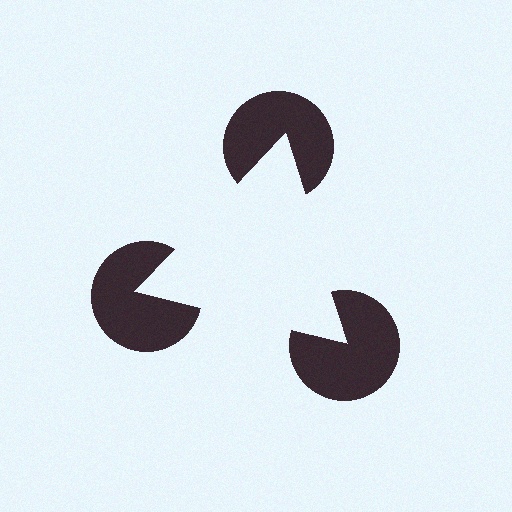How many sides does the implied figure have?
3 sides.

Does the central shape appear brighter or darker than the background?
It typically appears slightly brighter than the background, even though no actual brightness change is drawn.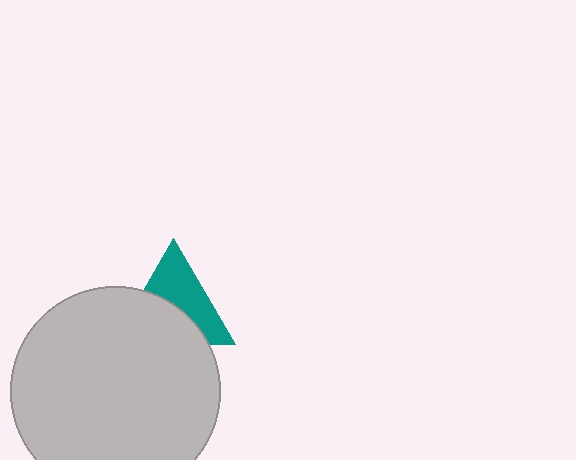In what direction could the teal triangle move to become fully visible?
The teal triangle could move up. That would shift it out from behind the light gray circle entirely.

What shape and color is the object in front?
The object in front is a light gray circle.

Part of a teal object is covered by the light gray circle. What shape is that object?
It is a triangle.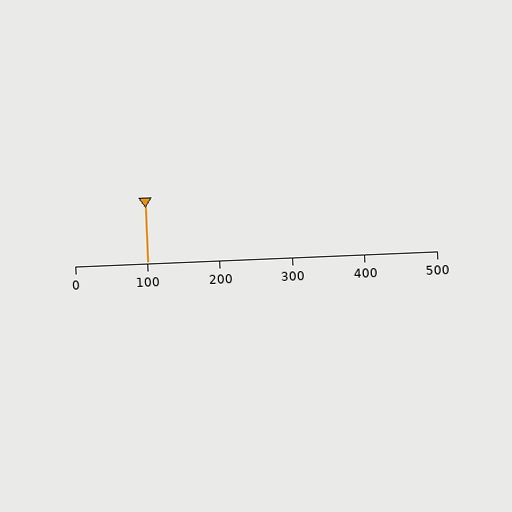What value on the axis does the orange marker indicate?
The marker indicates approximately 100.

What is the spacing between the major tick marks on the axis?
The major ticks are spaced 100 apart.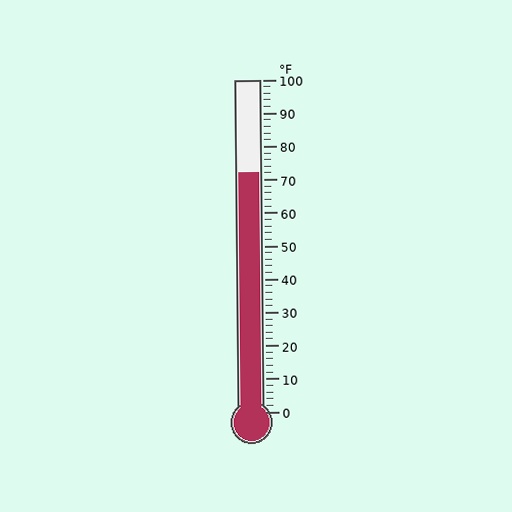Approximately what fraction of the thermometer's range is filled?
The thermometer is filled to approximately 70% of its range.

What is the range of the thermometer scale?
The thermometer scale ranges from 0°F to 100°F.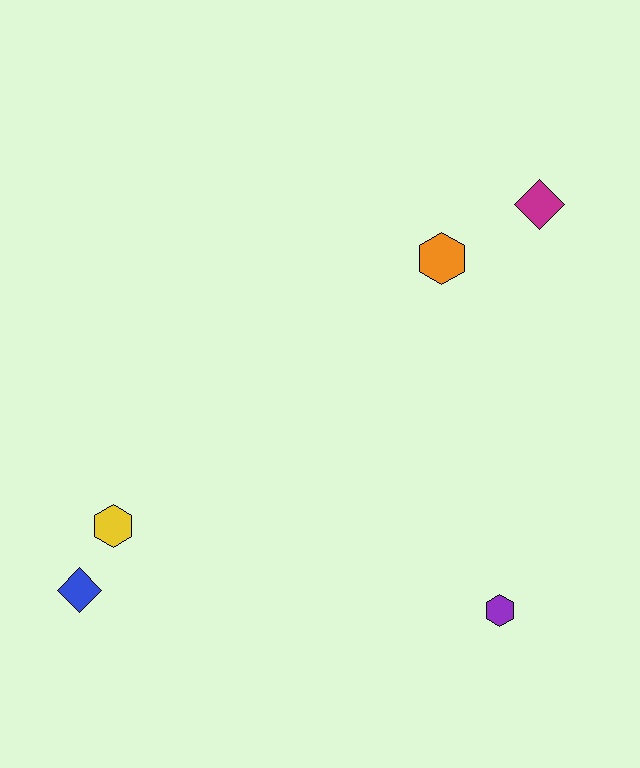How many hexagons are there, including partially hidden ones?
There are 3 hexagons.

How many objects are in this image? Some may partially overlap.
There are 5 objects.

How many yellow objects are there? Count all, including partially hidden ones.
There is 1 yellow object.